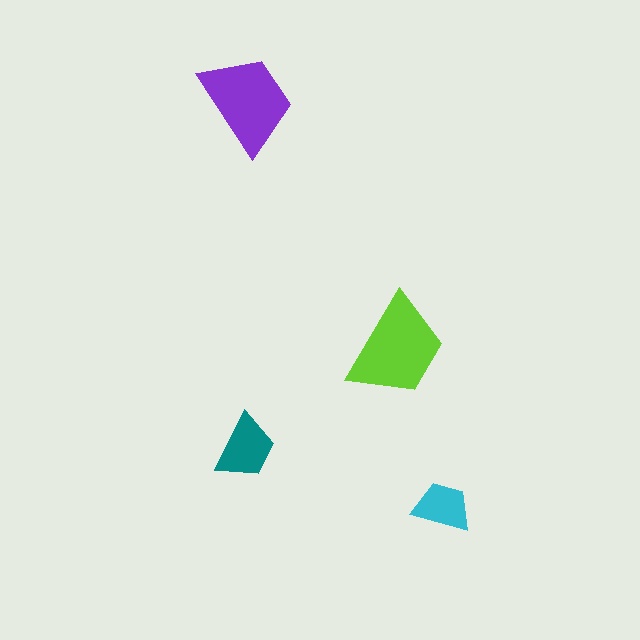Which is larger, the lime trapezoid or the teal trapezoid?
The lime one.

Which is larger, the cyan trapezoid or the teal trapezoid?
The teal one.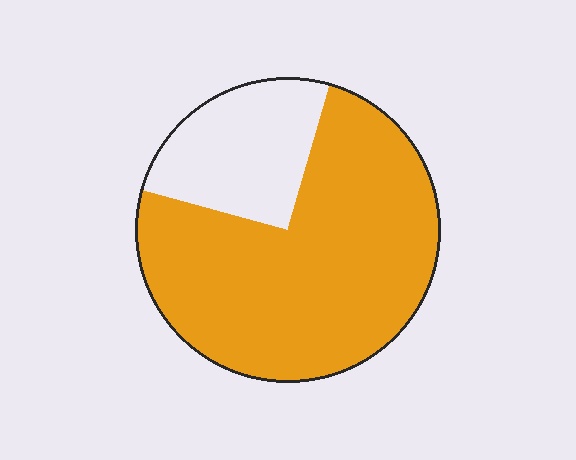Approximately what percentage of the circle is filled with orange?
Approximately 75%.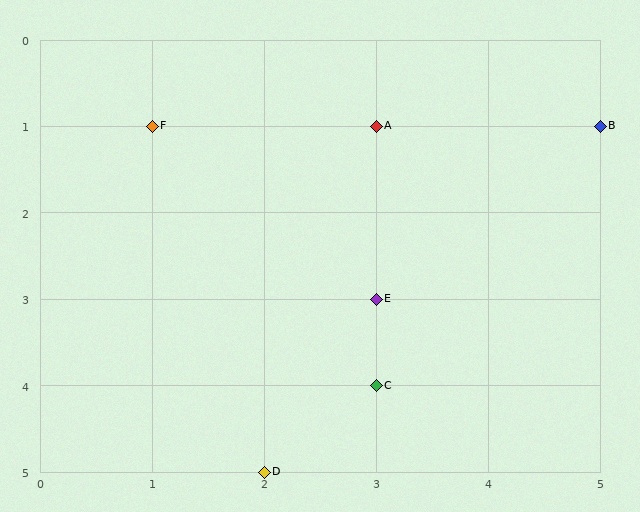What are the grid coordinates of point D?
Point D is at grid coordinates (2, 5).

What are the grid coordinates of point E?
Point E is at grid coordinates (3, 3).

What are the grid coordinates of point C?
Point C is at grid coordinates (3, 4).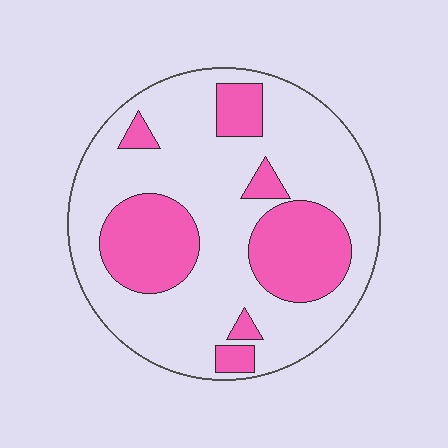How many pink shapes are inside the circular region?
7.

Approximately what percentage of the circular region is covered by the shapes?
Approximately 30%.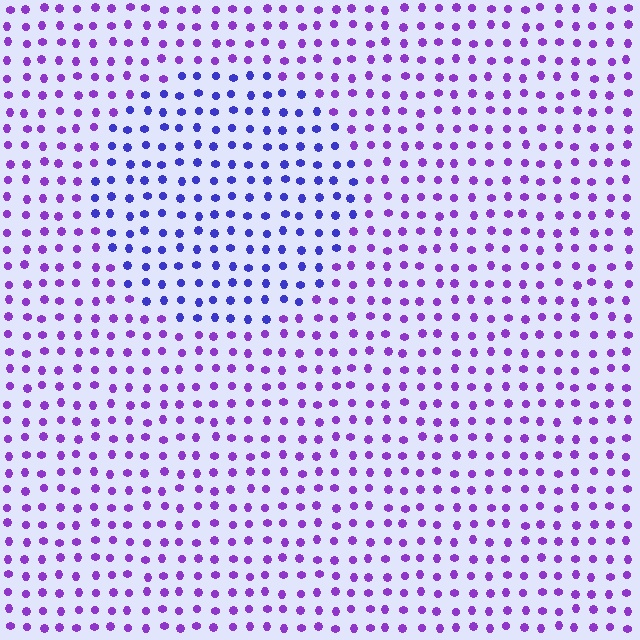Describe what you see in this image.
The image is filled with small purple elements in a uniform arrangement. A circle-shaped region is visible where the elements are tinted to a slightly different hue, forming a subtle color boundary.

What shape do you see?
I see a circle.